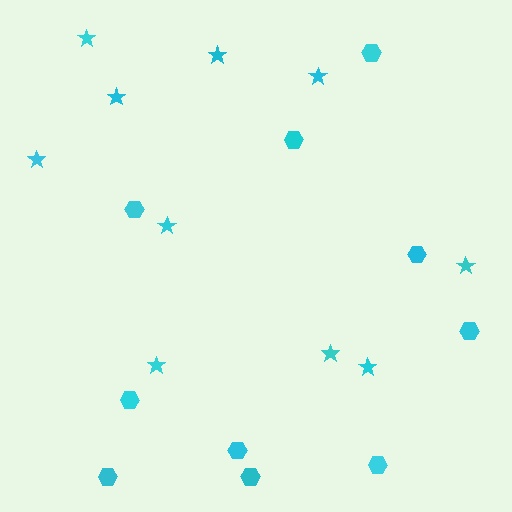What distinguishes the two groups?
There are 2 groups: one group of stars (10) and one group of hexagons (10).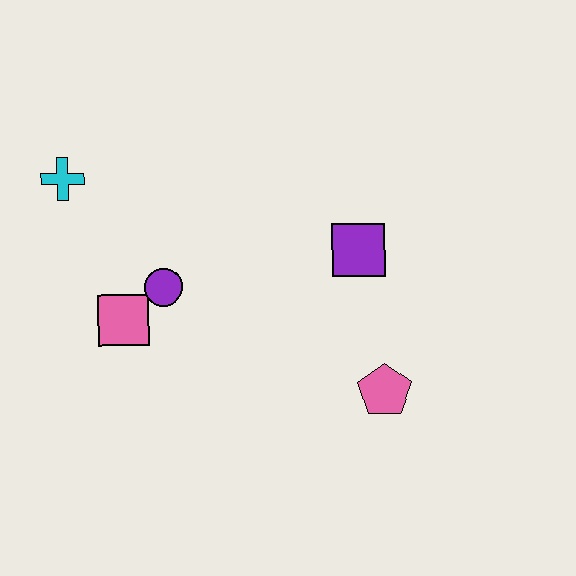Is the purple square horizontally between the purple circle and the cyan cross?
No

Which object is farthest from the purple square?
The cyan cross is farthest from the purple square.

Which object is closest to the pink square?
The purple circle is closest to the pink square.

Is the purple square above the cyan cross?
No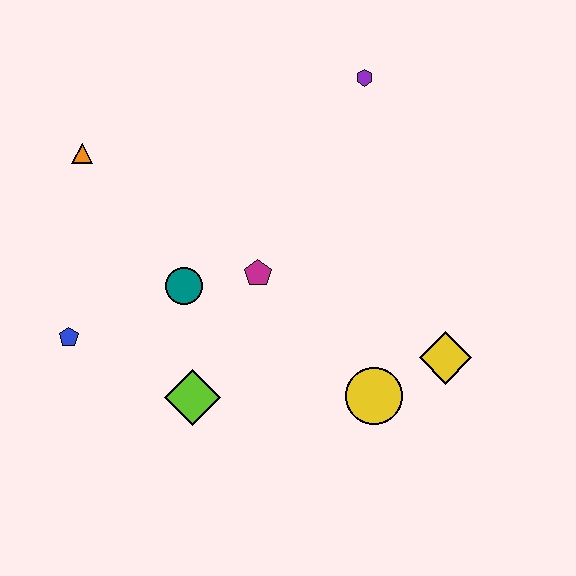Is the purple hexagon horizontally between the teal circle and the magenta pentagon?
No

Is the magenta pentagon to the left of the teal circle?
No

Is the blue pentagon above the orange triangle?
No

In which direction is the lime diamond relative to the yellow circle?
The lime diamond is to the left of the yellow circle.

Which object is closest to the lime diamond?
The teal circle is closest to the lime diamond.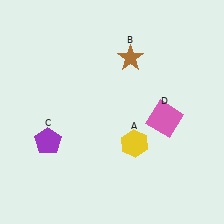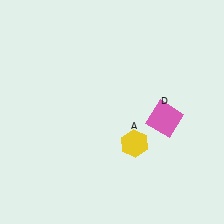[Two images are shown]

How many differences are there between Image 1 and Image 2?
There are 2 differences between the two images.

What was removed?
The brown star (B), the purple pentagon (C) were removed in Image 2.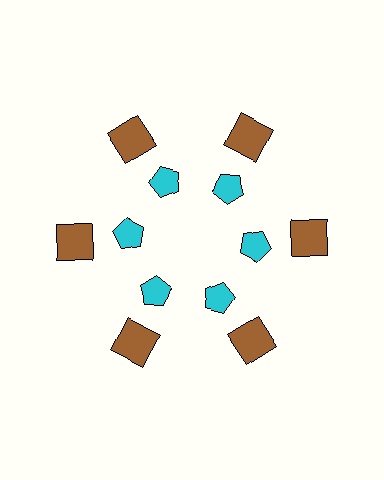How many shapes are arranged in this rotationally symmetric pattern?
There are 12 shapes, arranged in 6 groups of 2.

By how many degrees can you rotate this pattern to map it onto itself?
The pattern maps onto itself every 60 degrees of rotation.